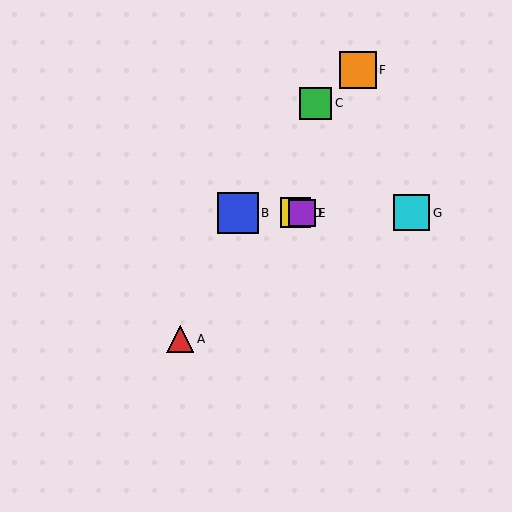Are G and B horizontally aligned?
Yes, both are at y≈213.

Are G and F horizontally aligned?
No, G is at y≈213 and F is at y≈70.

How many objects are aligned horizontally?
4 objects (B, D, E, G) are aligned horizontally.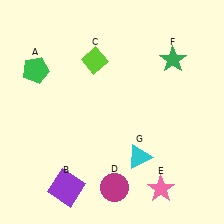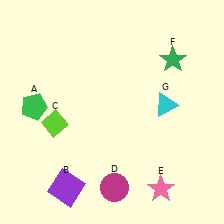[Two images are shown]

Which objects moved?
The objects that moved are: the green pentagon (A), the lime diamond (C), the cyan triangle (G).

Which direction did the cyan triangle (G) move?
The cyan triangle (G) moved up.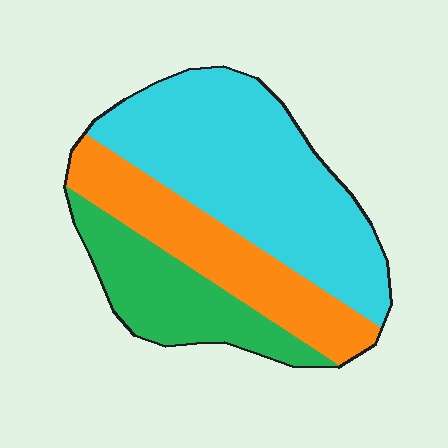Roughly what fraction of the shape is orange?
Orange covers roughly 25% of the shape.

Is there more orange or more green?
Orange.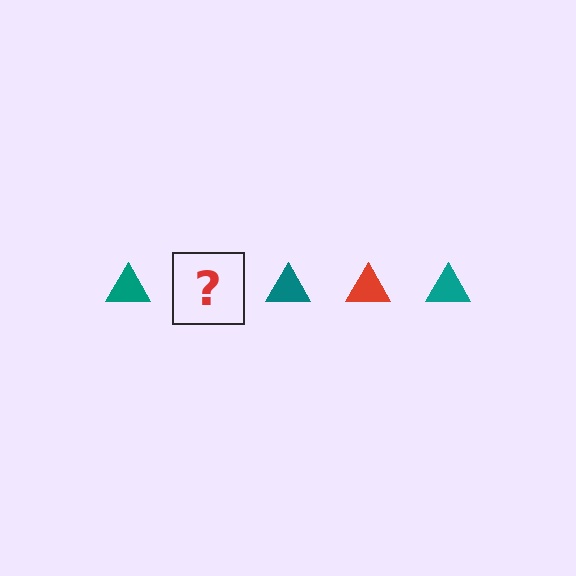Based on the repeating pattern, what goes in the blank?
The blank should be a red triangle.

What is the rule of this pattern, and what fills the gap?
The rule is that the pattern cycles through teal, red triangles. The gap should be filled with a red triangle.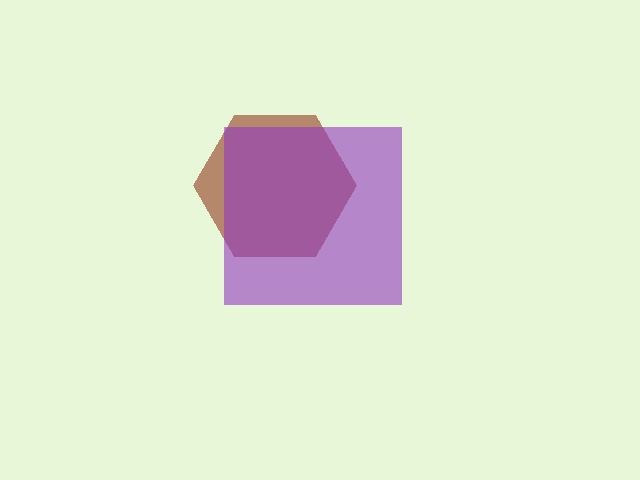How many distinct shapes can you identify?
There are 2 distinct shapes: a brown hexagon, a purple square.